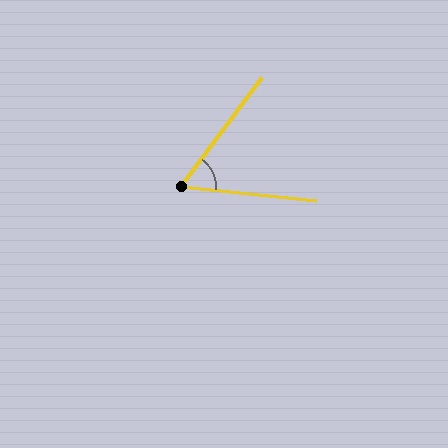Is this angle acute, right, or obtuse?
It is acute.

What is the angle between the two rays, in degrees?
Approximately 59 degrees.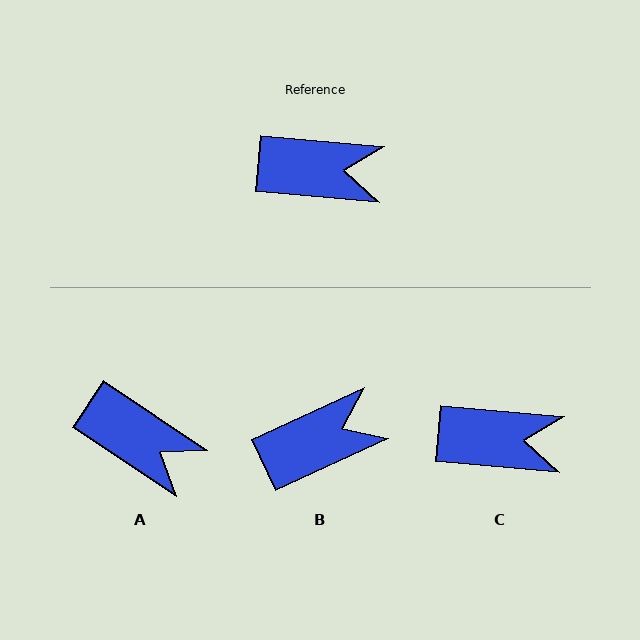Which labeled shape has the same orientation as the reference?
C.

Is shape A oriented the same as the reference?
No, it is off by about 29 degrees.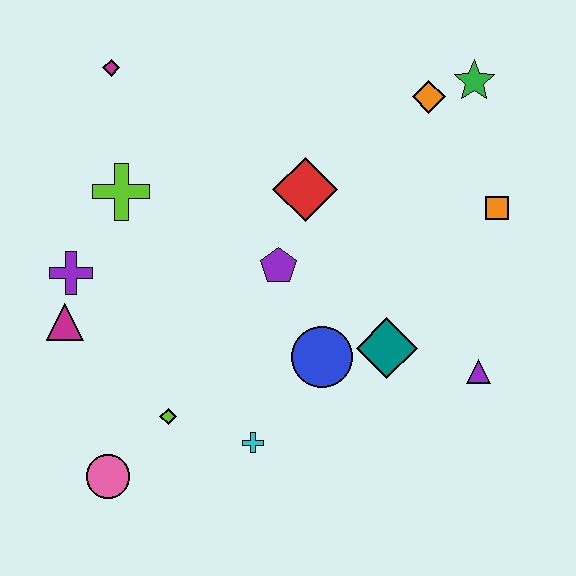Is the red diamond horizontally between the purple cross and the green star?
Yes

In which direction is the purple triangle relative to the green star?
The purple triangle is below the green star.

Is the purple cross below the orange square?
Yes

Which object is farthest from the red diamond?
The pink circle is farthest from the red diamond.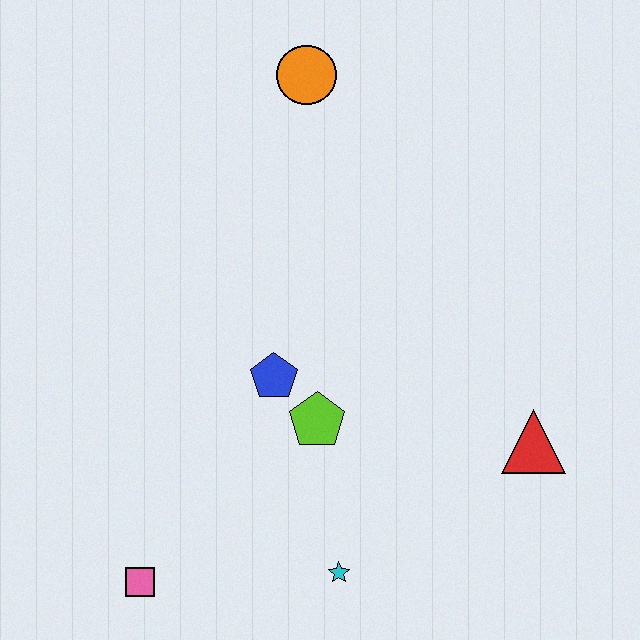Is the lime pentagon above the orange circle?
No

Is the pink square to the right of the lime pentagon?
No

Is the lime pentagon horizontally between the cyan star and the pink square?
Yes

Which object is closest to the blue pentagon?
The lime pentagon is closest to the blue pentagon.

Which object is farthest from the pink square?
The orange circle is farthest from the pink square.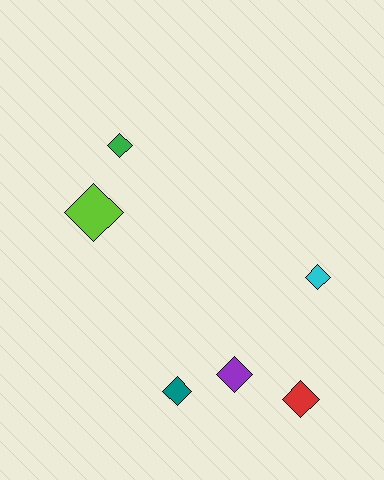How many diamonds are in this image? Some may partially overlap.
There are 6 diamonds.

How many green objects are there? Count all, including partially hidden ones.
There is 1 green object.